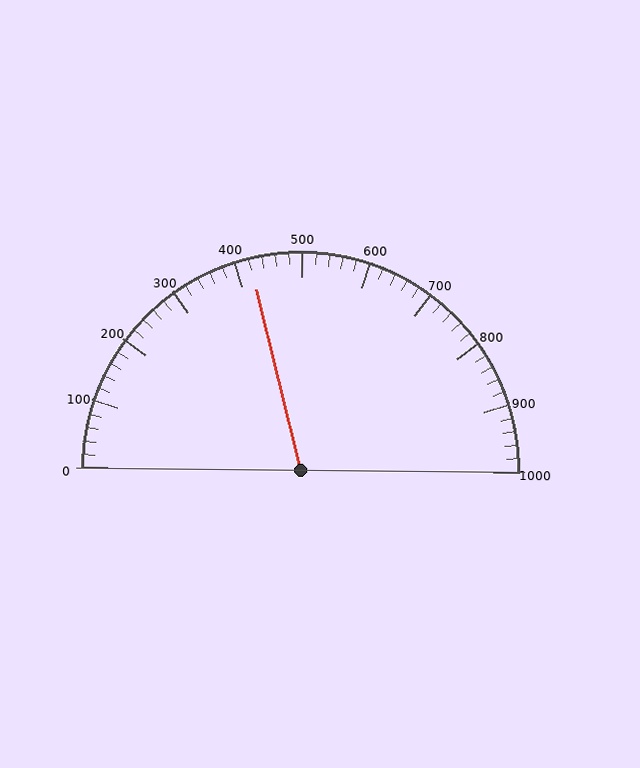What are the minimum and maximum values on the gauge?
The gauge ranges from 0 to 1000.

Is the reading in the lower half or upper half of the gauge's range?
The reading is in the lower half of the range (0 to 1000).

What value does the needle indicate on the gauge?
The needle indicates approximately 420.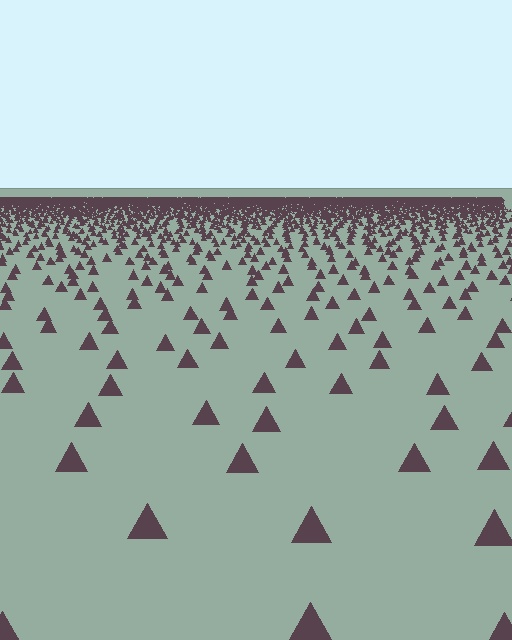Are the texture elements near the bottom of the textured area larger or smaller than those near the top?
Larger. Near the bottom, elements are closer to the viewer and appear at a bigger on-screen size.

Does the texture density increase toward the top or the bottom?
Density increases toward the top.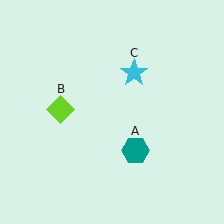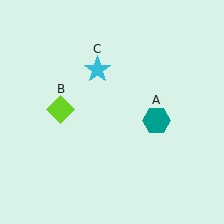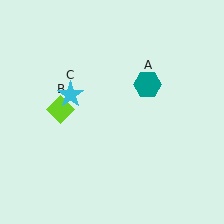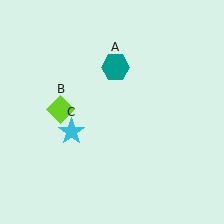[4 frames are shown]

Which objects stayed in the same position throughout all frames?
Lime diamond (object B) remained stationary.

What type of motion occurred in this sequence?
The teal hexagon (object A), cyan star (object C) rotated counterclockwise around the center of the scene.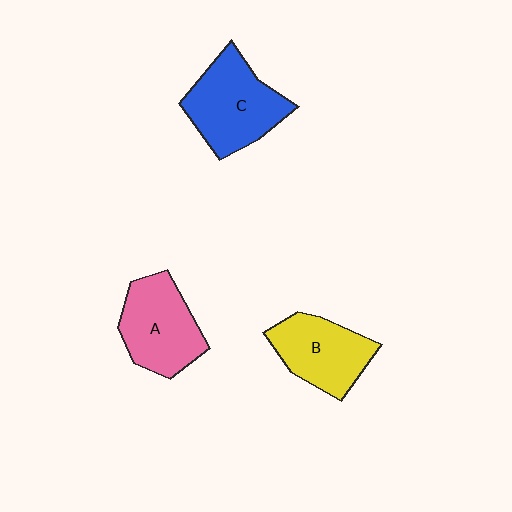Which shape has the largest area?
Shape C (blue).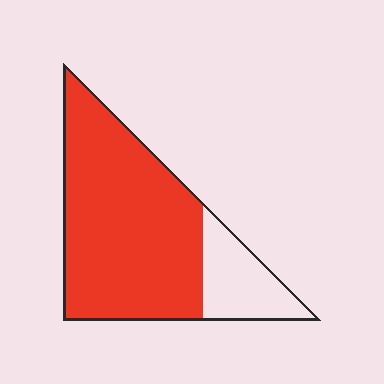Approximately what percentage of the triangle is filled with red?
Approximately 80%.